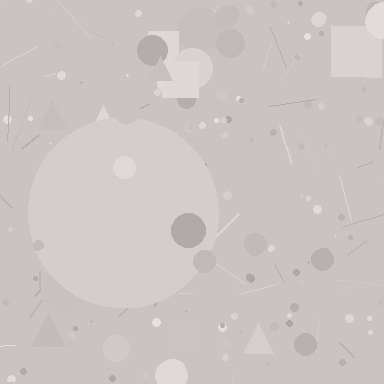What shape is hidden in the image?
A circle is hidden in the image.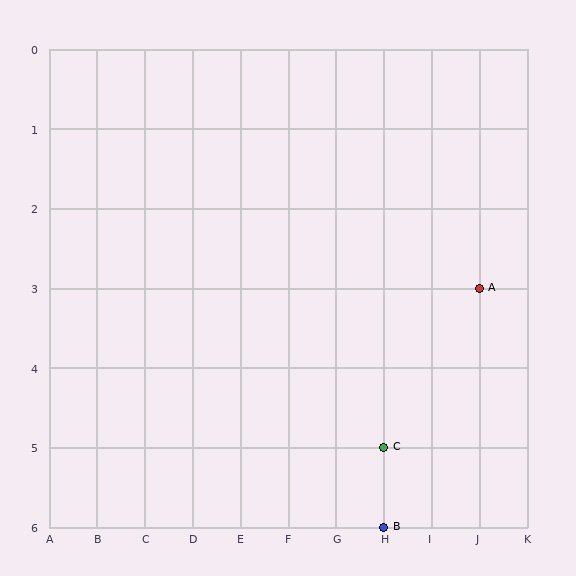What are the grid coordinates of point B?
Point B is at grid coordinates (H, 6).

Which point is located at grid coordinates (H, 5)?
Point C is at (H, 5).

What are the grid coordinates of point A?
Point A is at grid coordinates (J, 3).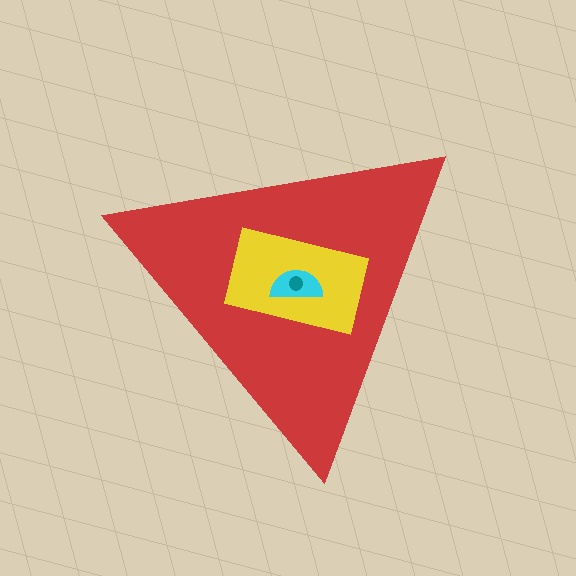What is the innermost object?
The teal circle.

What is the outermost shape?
The red triangle.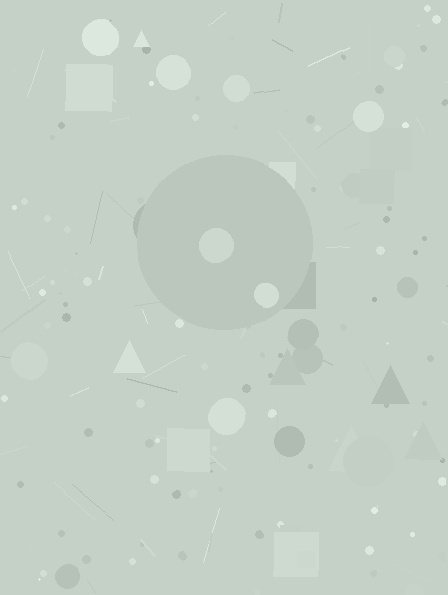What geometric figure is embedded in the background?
A circle is embedded in the background.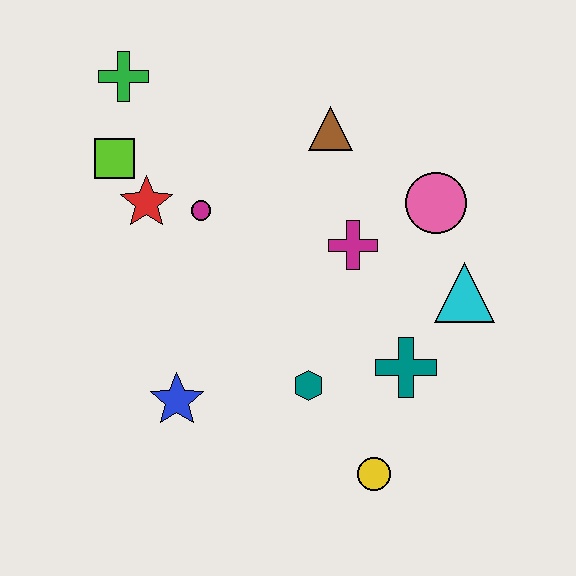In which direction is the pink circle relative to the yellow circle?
The pink circle is above the yellow circle.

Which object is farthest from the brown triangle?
The yellow circle is farthest from the brown triangle.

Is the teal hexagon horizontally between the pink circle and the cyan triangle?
No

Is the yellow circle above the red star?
No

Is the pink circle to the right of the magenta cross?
Yes